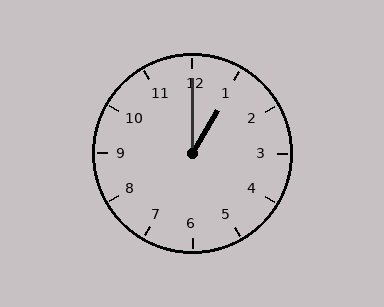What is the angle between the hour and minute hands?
Approximately 30 degrees.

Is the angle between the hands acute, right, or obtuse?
It is acute.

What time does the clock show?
1:00.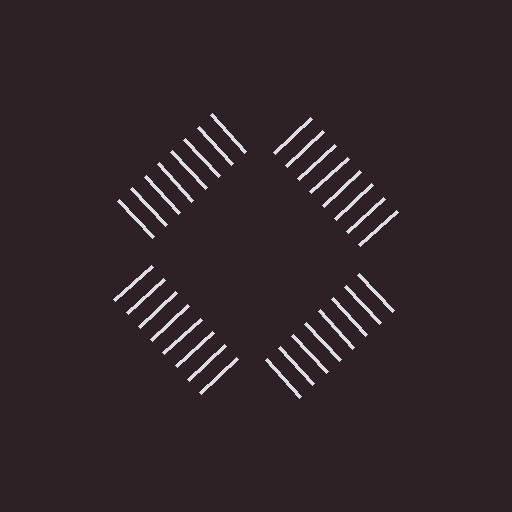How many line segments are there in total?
32 — 8 along each of the 4 edges.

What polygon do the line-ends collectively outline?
An illusory square — the line segments terminate on its edges but no continuous stroke is drawn.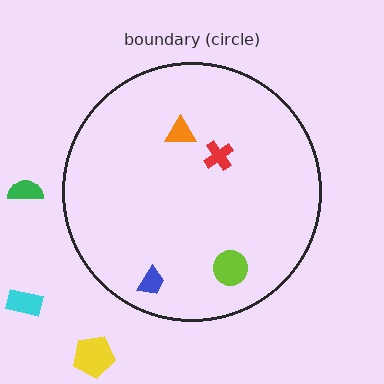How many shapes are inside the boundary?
4 inside, 3 outside.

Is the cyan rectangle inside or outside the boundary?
Outside.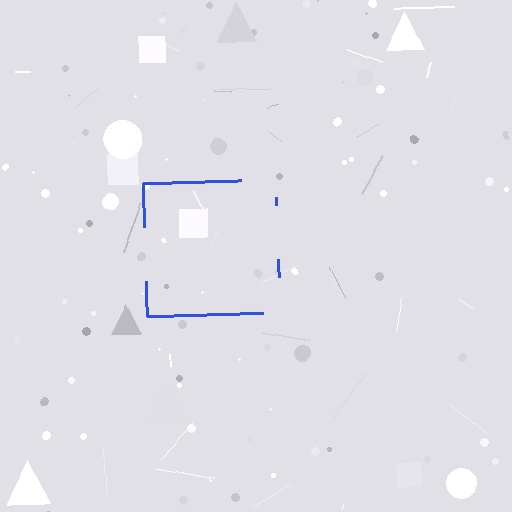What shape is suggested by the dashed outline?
The dashed outline suggests a square.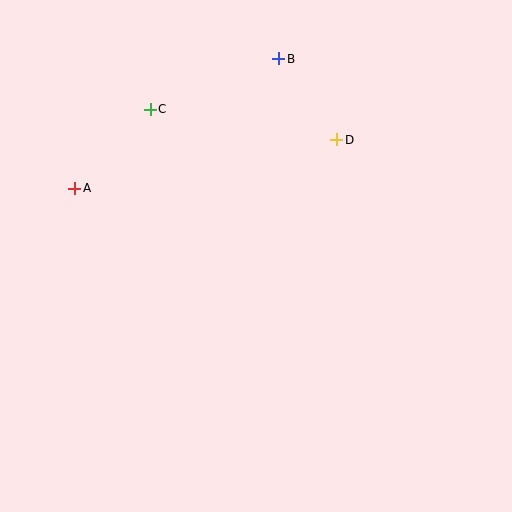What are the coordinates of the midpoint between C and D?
The midpoint between C and D is at (244, 125).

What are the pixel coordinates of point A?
Point A is at (75, 188).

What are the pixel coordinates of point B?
Point B is at (279, 59).